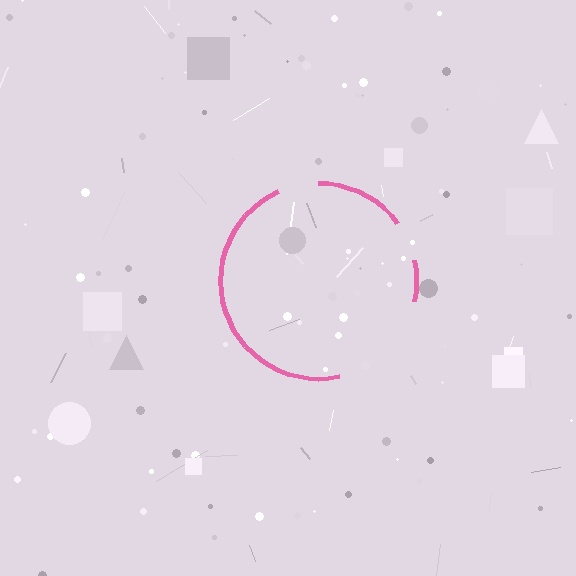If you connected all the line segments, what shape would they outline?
They would outline a circle.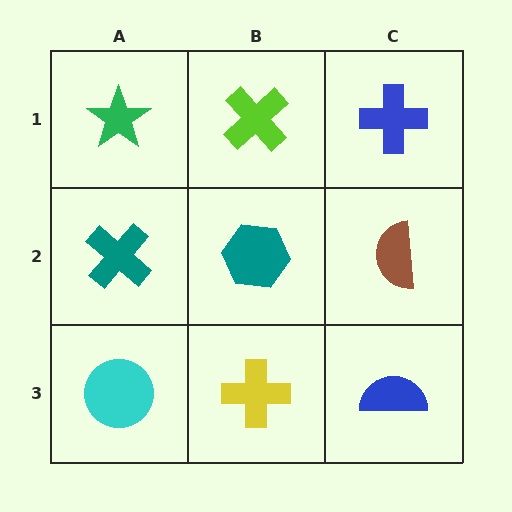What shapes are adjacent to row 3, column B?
A teal hexagon (row 2, column B), a cyan circle (row 3, column A), a blue semicircle (row 3, column C).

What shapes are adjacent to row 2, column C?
A blue cross (row 1, column C), a blue semicircle (row 3, column C), a teal hexagon (row 2, column B).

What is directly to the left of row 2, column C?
A teal hexagon.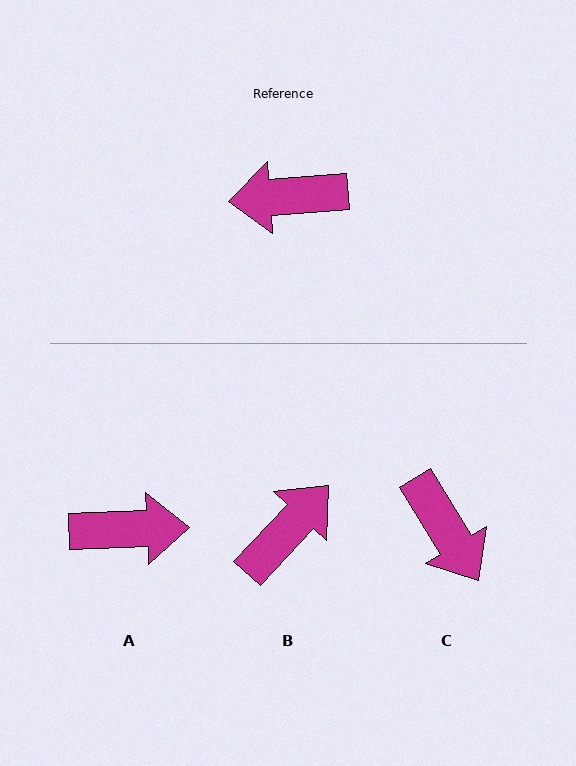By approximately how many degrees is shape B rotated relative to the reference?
Approximately 137 degrees clockwise.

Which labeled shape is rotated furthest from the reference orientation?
A, about 178 degrees away.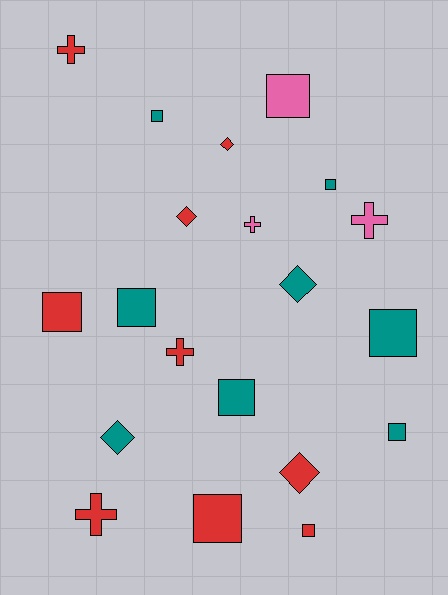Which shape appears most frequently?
Square, with 10 objects.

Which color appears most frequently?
Red, with 9 objects.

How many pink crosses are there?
There are 2 pink crosses.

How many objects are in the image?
There are 20 objects.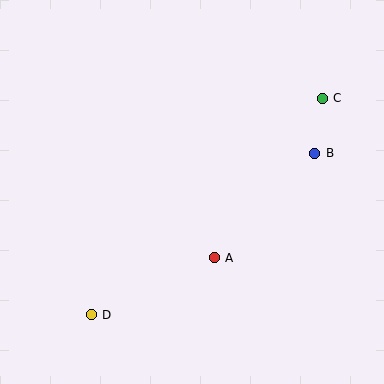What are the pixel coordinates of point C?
Point C is at (322, 98).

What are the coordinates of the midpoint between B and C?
The midpoint between B and C is at (318, 126).